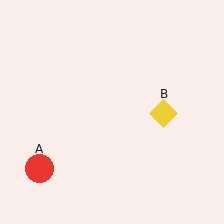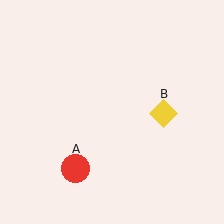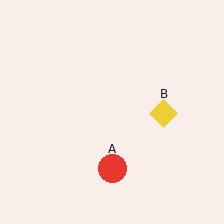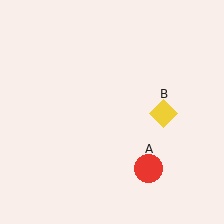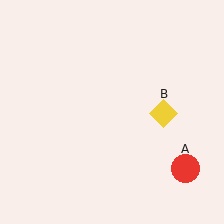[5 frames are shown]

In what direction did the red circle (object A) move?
The red circle (object A) moved right.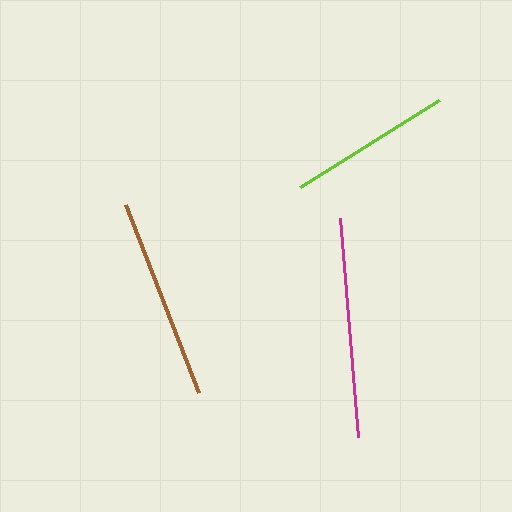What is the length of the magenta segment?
The magenta segment is approximately 219 pixels long.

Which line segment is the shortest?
The lime line is the shortest at approximately 164 pixels.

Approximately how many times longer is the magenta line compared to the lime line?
The magenta line is approximately 1.3 times the length of the lime line.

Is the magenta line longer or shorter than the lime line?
The magenta line is longer than the lime line.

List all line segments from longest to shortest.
From longest to shortest: magenta, brown, lime.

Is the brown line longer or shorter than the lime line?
The brown line is longer than the lime line.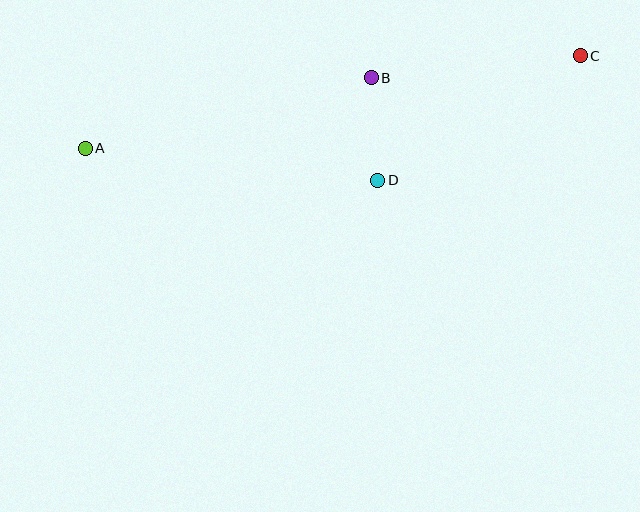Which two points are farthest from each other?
Points A and C are farthest from each other.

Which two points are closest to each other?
Points B and D are closest to each other.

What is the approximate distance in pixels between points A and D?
The distance between A and D is approximately 294 pixels.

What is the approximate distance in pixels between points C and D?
The distance between C and D is approximately 238 pixels.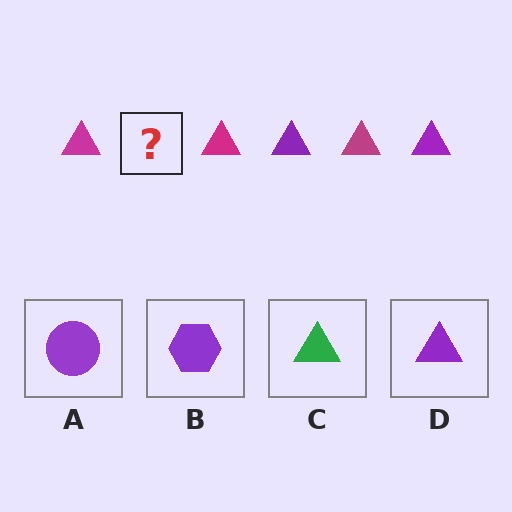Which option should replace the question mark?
Option D.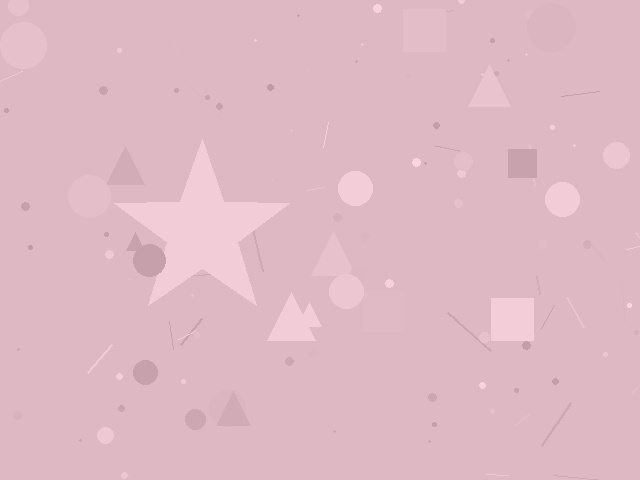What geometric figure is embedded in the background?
A star is embedded in the background.